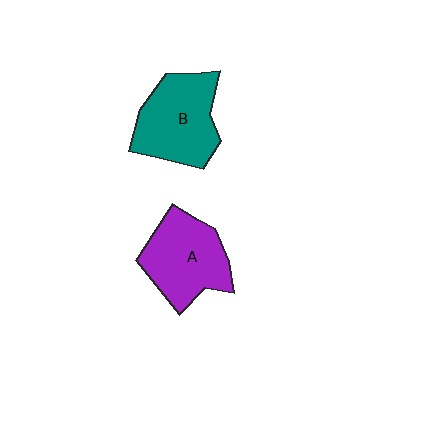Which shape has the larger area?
Shape B (teal).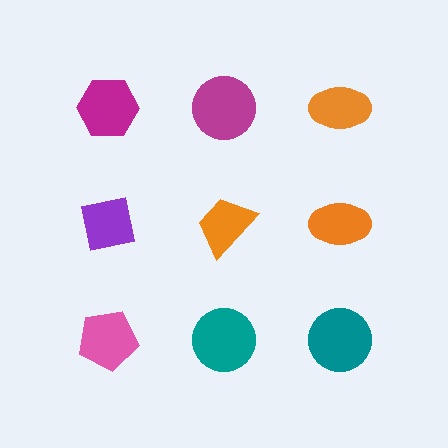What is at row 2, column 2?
An orange trapezoid.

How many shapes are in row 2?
3 shapes.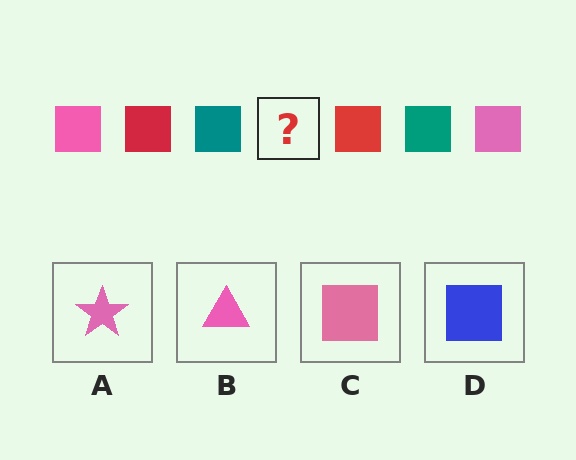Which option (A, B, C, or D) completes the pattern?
C.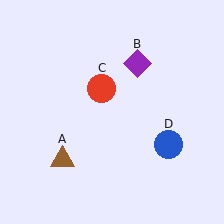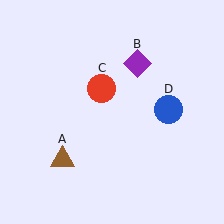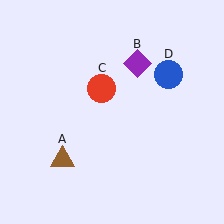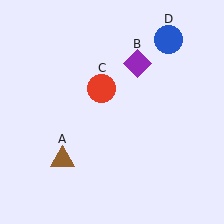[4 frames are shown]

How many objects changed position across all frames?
1 object changed position: blue circle (object D).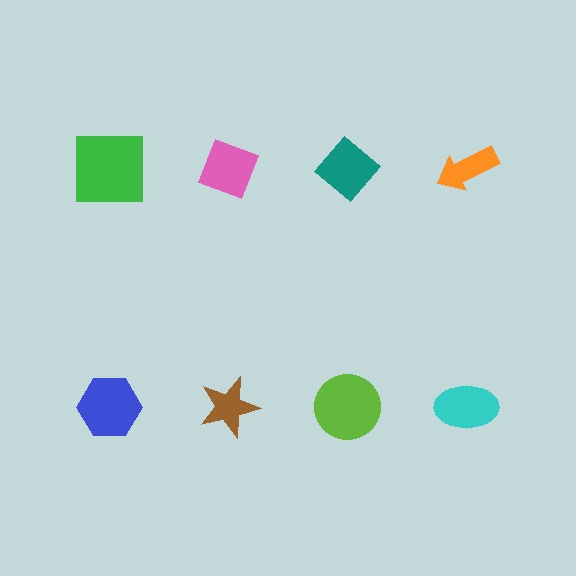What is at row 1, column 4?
An orange arrow.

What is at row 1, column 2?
A pink diamond.